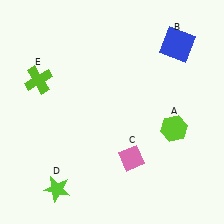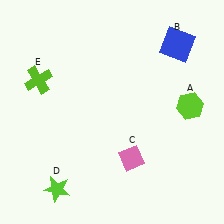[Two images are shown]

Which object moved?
The lime hexagon (A) moved up.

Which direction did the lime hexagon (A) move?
The lime hexagon (A) moved up.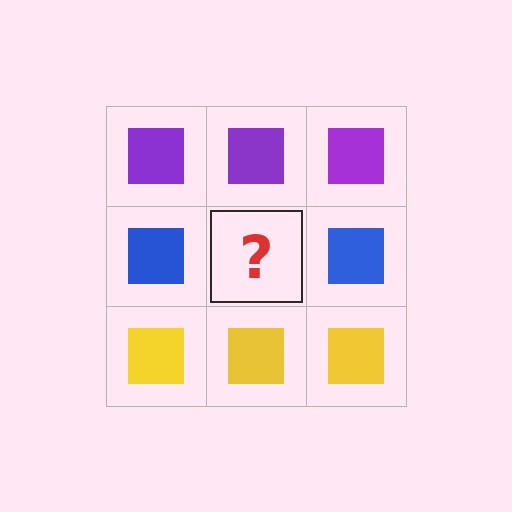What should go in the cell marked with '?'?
The missing cell should contain a blue square.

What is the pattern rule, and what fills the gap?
The rule is that each row has a consistent color. The gap should be filled with a blue square.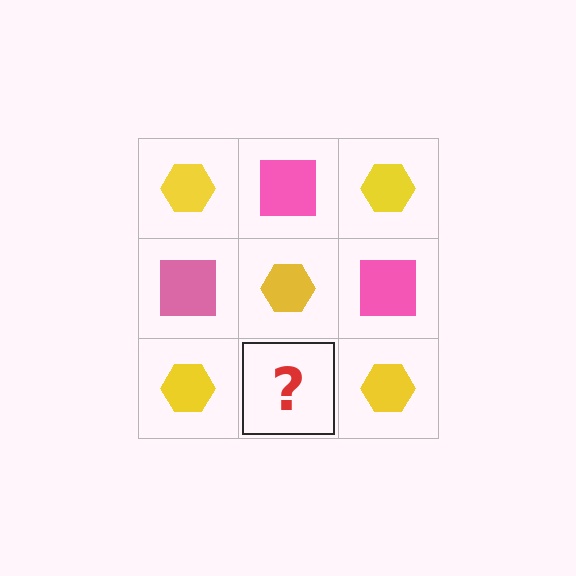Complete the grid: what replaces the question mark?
The question mark should be replaced with a pink square.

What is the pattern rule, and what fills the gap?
The rule is that it alternates yellow hexagon and pink square in a checkerboard pattern. The gap should be filled with a pink square.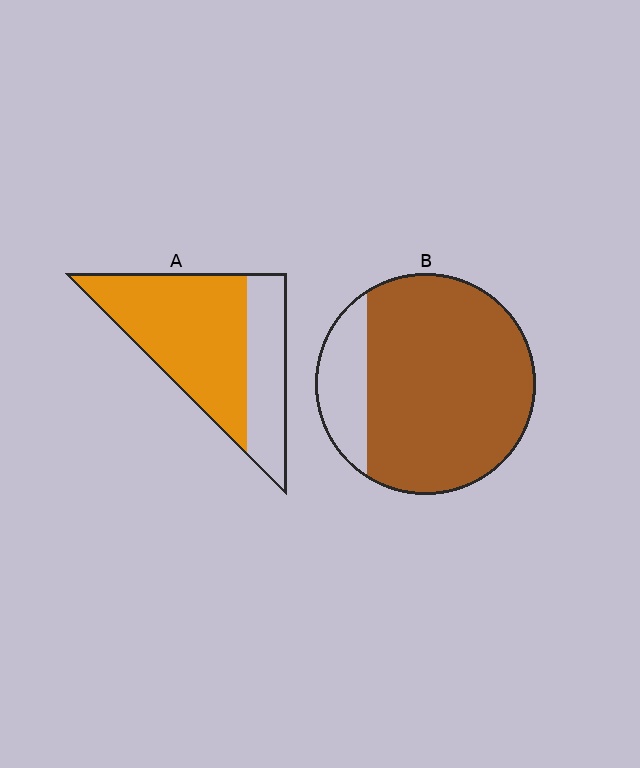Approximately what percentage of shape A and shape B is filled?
A is approximately 65% and B is approximately 80%.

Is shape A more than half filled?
Yes.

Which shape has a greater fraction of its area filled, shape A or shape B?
Shape B.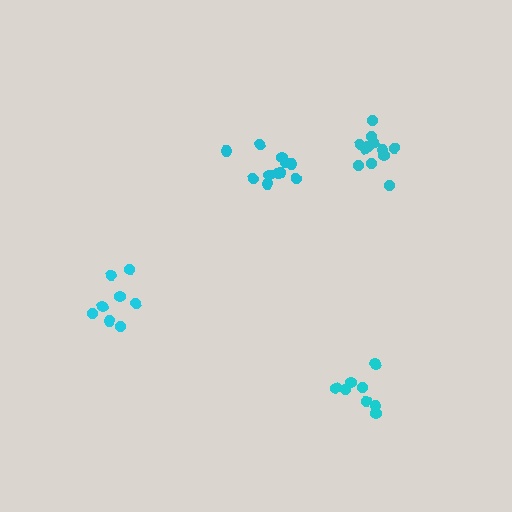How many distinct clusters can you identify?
There are 4 distinct clusters.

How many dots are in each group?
Group 1: 11 dots, Group 2: 8 dots, Group 3: 12 dots, Group 4: 8 dots (39 total).